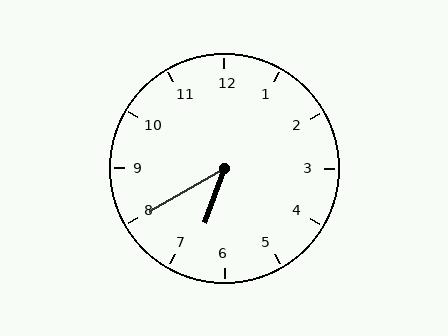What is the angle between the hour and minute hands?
Approximately 40 degrees.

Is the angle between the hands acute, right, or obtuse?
It is acute.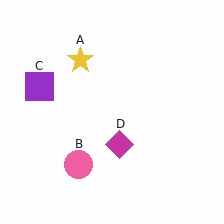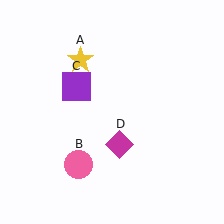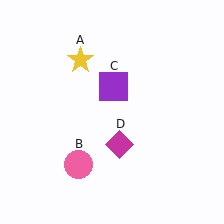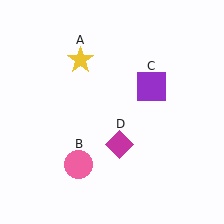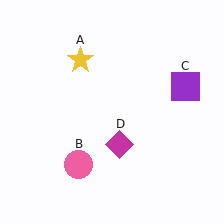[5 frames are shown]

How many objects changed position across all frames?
1 object changed position: purple square (object C).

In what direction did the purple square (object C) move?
The purple square (object C) moved right.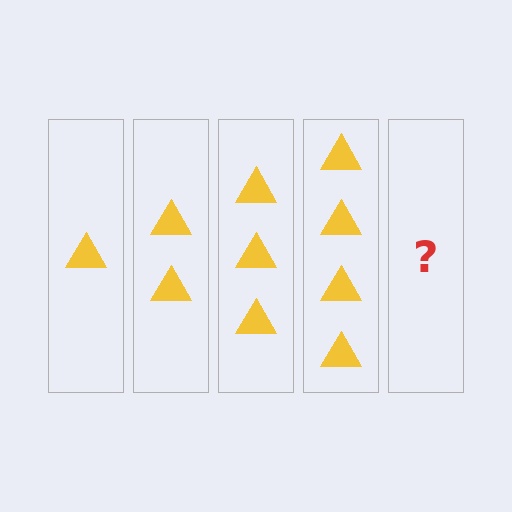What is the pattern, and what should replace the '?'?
The pattern is that each step adds one more triangle. The '?' should be 5 triangles.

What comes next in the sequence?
The next element should be 5 triangles.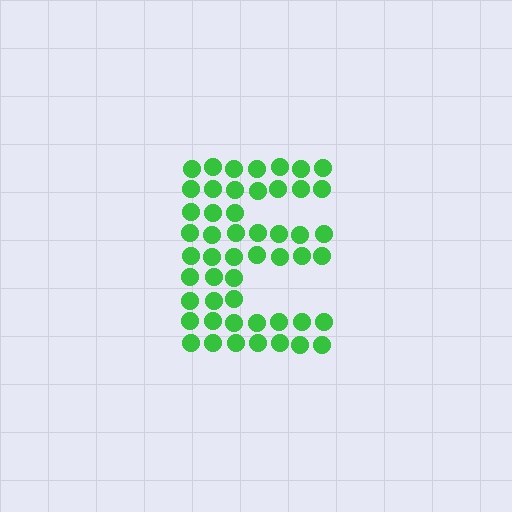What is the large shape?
The large shape is the letter E.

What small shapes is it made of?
It is made of small circles.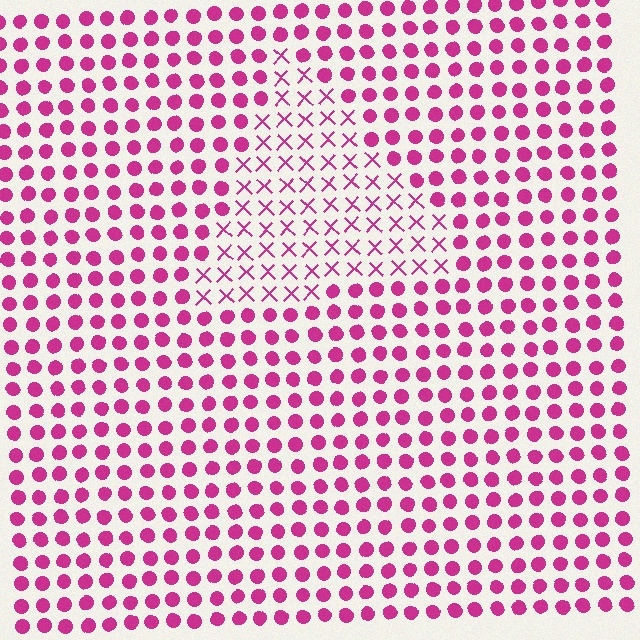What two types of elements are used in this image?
The image uses X marks inside the triangle region and circles outside it.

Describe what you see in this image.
The image is filled with small magenta elements arranged in a uniform grid. A triangle-shaped region contains X marks, while the surrounding area contains circles. The boundary is defined purely by the change in element shape.